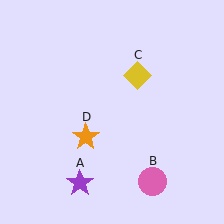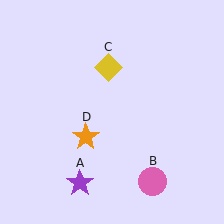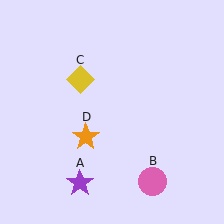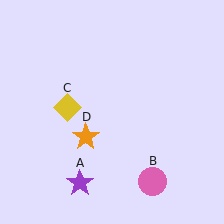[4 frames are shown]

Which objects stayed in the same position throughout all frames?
Purple star (object A) and pink circle (object B) and orange star (object D) remained stationary.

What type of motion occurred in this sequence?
The yellow diamond (object C) rotated counterclockwise around the center of the scene.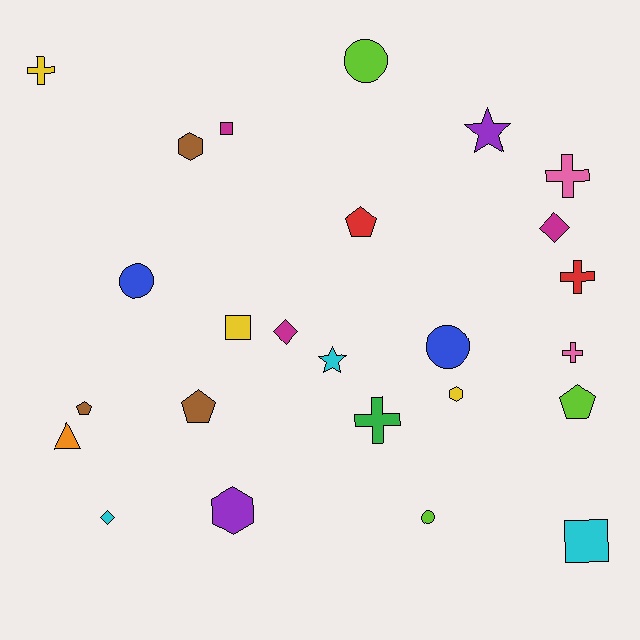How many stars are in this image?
There are 2 stars.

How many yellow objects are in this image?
There are 3 yellow objects.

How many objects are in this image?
There are 25 objects.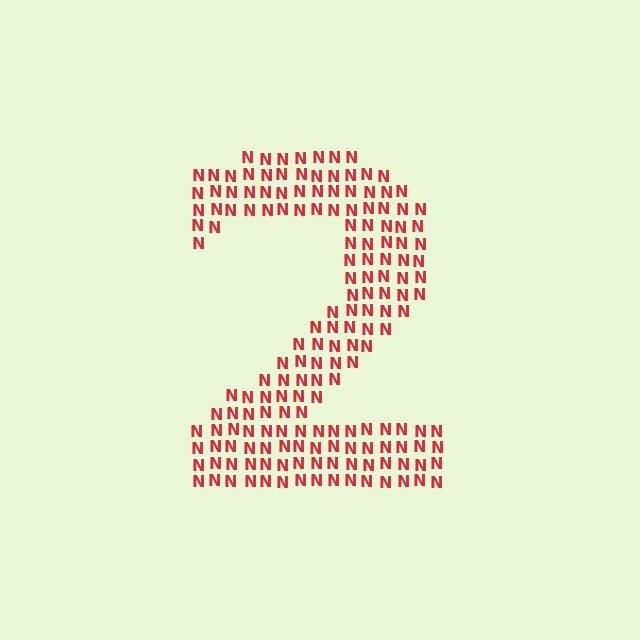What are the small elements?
The small elements are letter N's.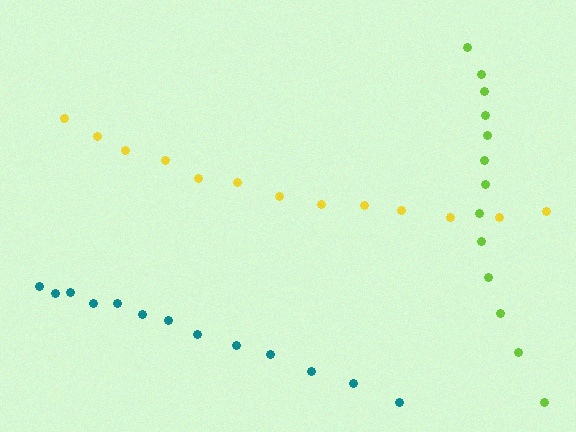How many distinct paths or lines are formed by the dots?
There are 3 distinct paths.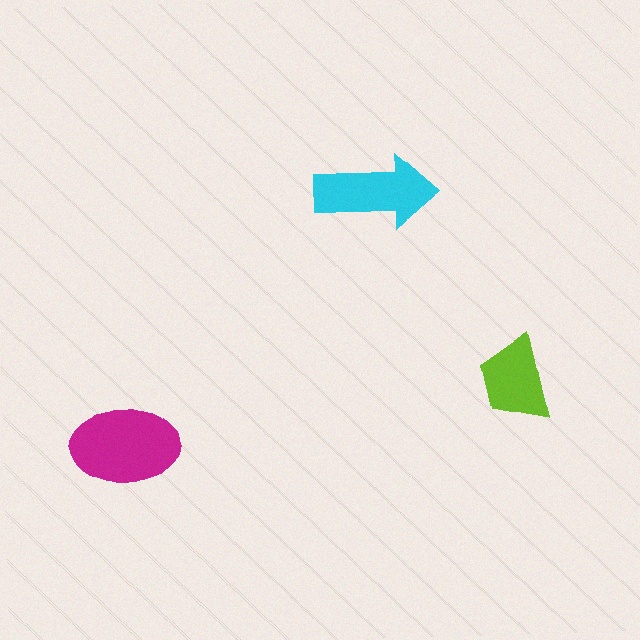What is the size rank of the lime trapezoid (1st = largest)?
3rd.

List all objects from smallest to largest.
The lime trapezoid, the cyan arrow, the magenta ellipse.